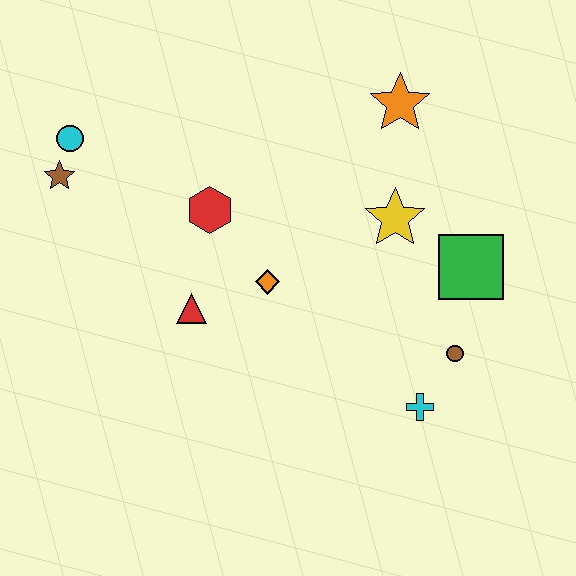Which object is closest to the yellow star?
The green square is closest to the yellow star.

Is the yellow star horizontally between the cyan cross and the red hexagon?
Yes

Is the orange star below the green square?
No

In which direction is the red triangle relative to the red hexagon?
The red triangle is below the red hexagon.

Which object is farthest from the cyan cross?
The cyan circle is farthest from the cyan cross.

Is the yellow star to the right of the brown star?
Yes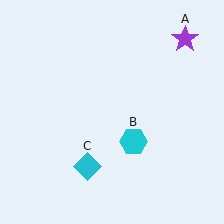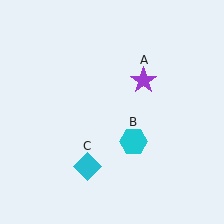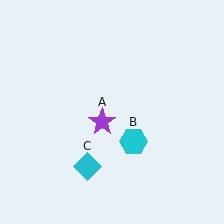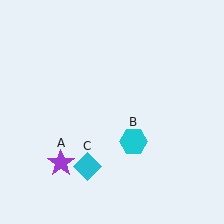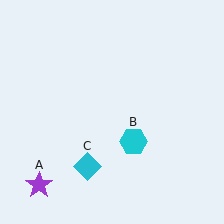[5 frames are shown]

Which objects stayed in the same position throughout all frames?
Cyan hexagon (object B) and cyan diamond (object C) remained stationary.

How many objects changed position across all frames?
1 object changed position: purple star (object A).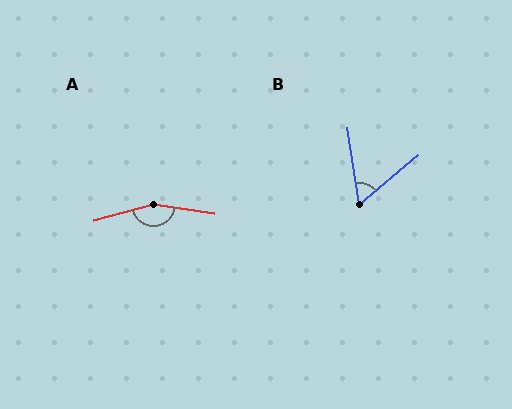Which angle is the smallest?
B, at approximately 58 degrees.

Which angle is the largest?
A, at approximately 157 degrees.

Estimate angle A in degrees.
Approximately 157 degrees.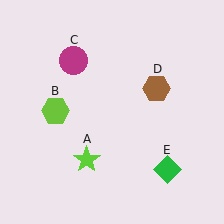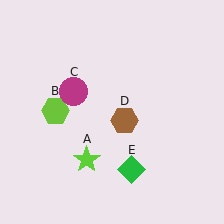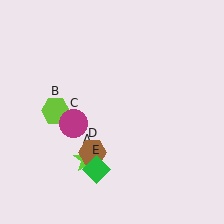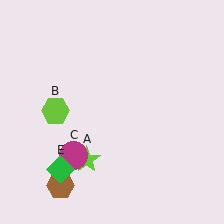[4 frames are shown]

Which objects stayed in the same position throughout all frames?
Lime star (object A) and lime hexagon (object B) remained stationary.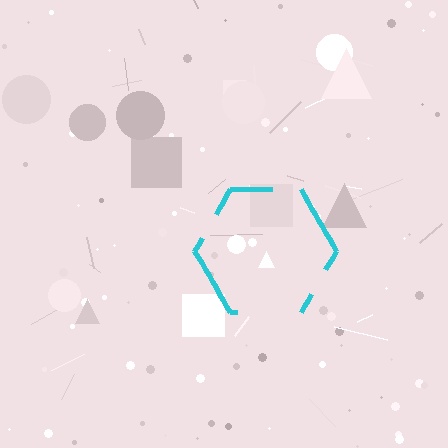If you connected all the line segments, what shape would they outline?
They would outline a hexagon.